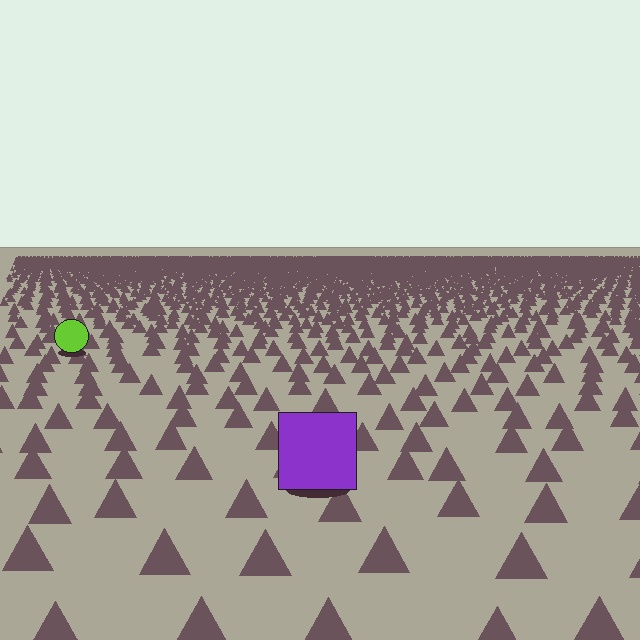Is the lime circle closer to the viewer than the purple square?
No. The purple square is closer — you can tell from the texture gradient: the ground texture is coarser near it.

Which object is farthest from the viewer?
The lime circle is farthest from the viewer. It appears smaller and the ground texture around it is denser.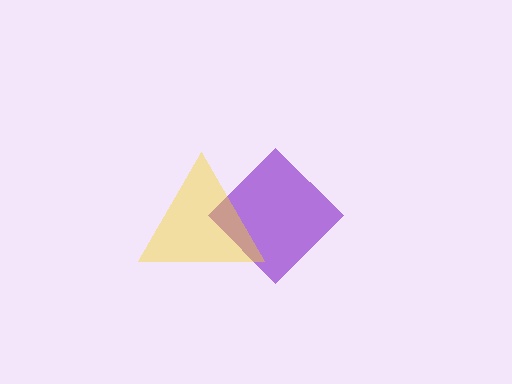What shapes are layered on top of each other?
The layered shapes are: a purple diamond, a yellow triangle.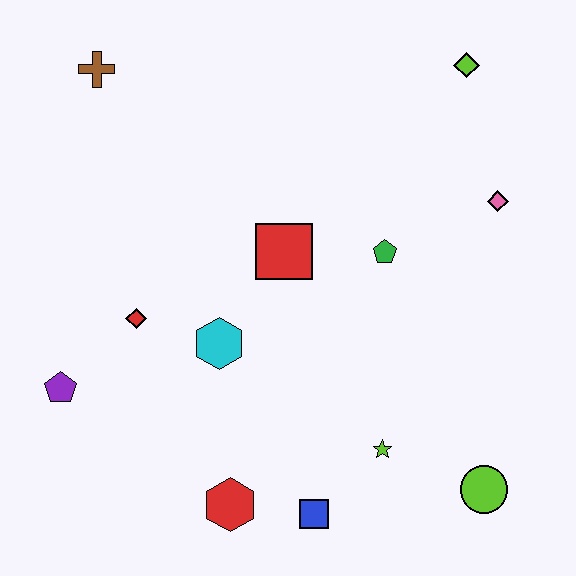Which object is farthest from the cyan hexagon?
The lime diamond is farthest from the cyan hexagon.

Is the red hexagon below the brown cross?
Yes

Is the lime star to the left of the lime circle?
Yes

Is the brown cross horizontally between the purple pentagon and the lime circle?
Yes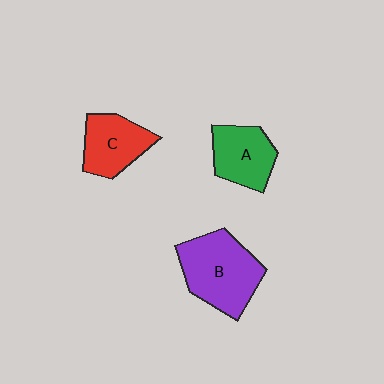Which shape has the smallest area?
Shape C (red).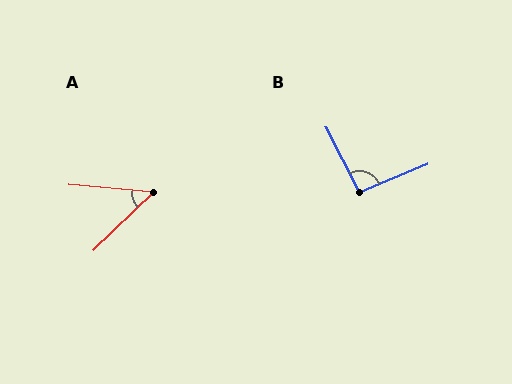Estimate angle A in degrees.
Approximately 49 degrees.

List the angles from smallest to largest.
A (49°), B (95°).